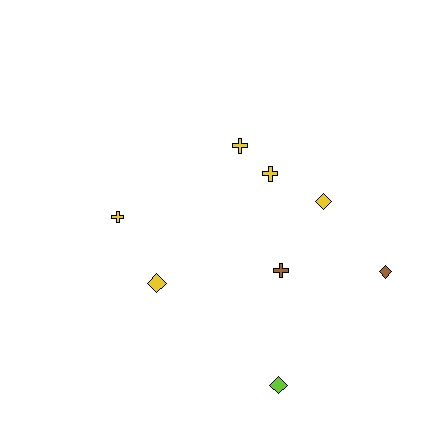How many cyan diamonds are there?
There are no cyan diamonds.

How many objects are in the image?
There are 8 objects.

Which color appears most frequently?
Yellow, with 5 objects.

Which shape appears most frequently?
Diamond, with 4 objects.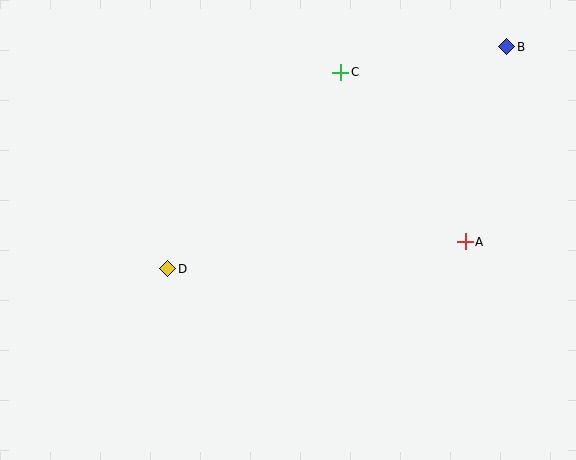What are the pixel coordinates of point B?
Point B is at (507, 47).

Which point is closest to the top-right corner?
Point B is closest to the top-right corner.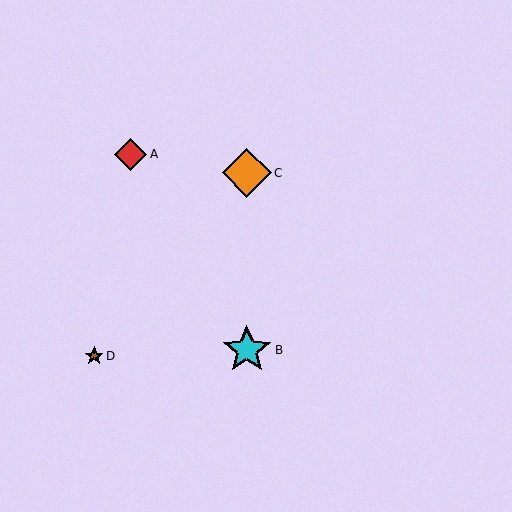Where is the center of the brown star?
The center of the brown star is at (94, 356).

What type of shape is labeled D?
Shape D is a brown star.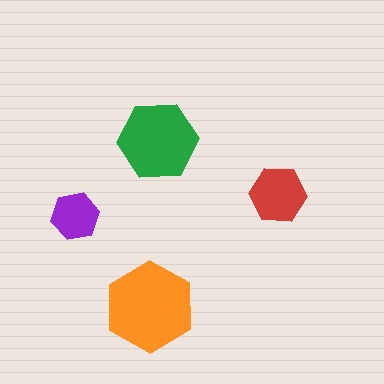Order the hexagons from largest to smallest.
the orange one, the green one, the red one, the purple one.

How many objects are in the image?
There are 4 objects in the image.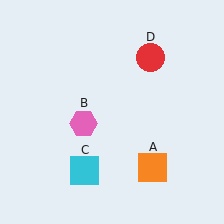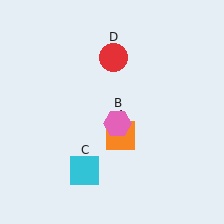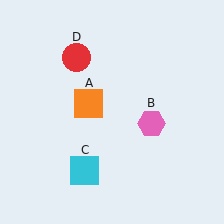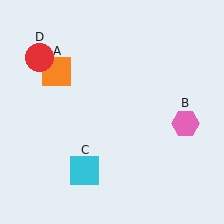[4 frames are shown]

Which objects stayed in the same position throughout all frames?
Cyan square (object C) remained stationary.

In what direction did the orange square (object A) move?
The orange square (object A) moved up and to the left.